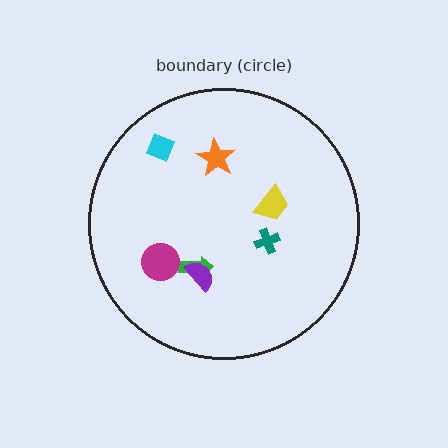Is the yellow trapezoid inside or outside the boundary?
Inside.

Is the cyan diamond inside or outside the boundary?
Inside.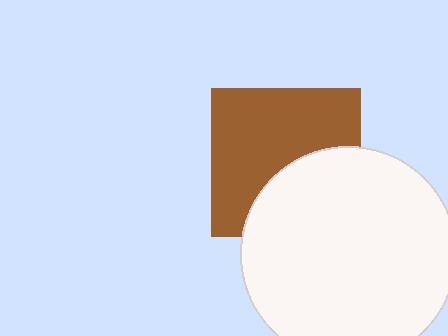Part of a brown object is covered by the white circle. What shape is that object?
It is a square.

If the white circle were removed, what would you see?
You would see the complete brown square.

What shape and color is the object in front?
The object in front is a white circle.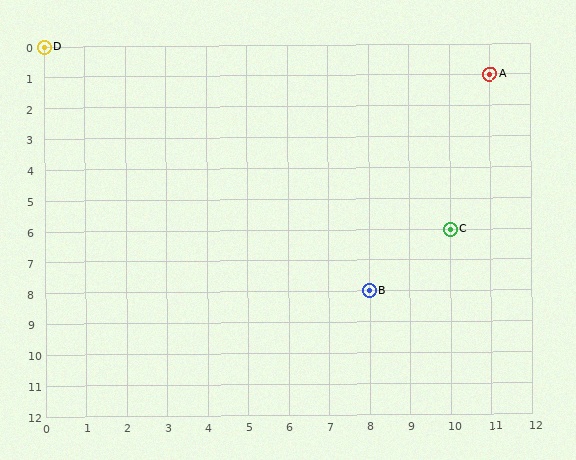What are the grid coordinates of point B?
Point B is at grid coordinates (8, 8).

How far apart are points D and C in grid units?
Points D and C are 10 columns and 6 rows apart (about 11.7 grid units diagonally).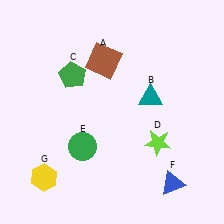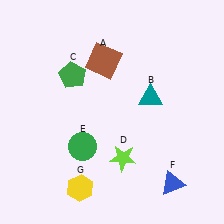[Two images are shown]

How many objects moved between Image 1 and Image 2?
2 objects moved between the two images.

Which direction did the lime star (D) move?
The lime star (D) moved left.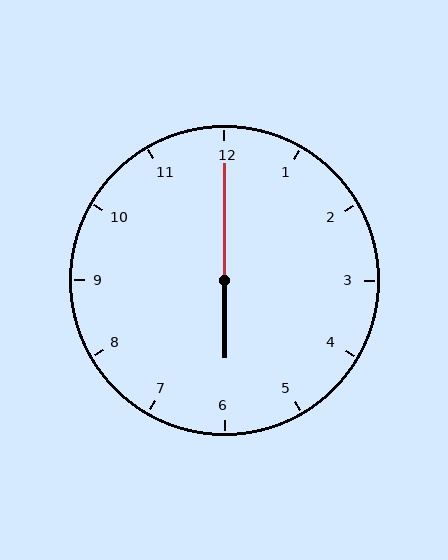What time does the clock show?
6:00.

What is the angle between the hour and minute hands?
Approximately 180 degrees.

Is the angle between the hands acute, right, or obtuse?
It is obtuse.